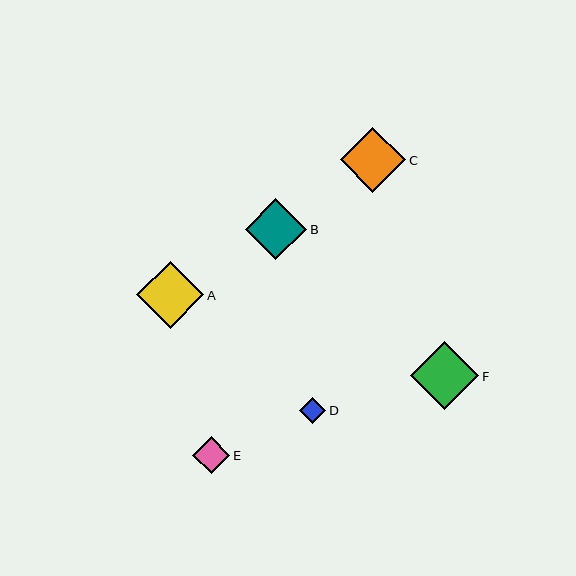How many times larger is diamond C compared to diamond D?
Diamond C is approximately 2.5 times the size of diamond D.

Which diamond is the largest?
Diamond F is the largest with a size of approximately 69 pixels.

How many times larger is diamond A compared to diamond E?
Diamond A is approximately 1.8 times the size of diamond E.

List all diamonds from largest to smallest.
From largest to smallest: F, A, C, B, E, D.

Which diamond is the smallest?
Diamond D is the smallest with a size of approximately 26 pixels.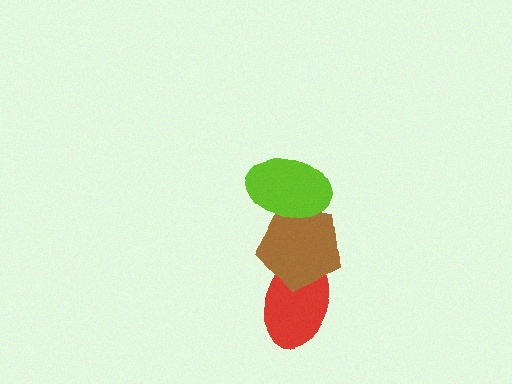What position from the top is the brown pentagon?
The brown pentagon is 2nd from the top.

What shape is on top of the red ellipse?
The brown pentagon is on top of the red ellipse.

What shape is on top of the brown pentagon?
The lime ellipse is on top of the brown pentagon.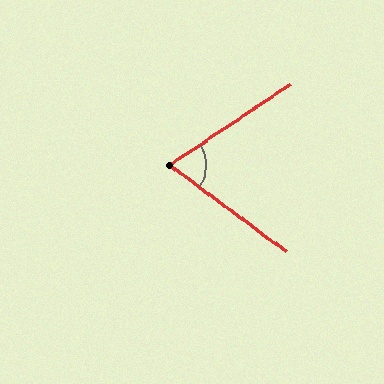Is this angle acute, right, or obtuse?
It is acute.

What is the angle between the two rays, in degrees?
Approximately 70 degrees.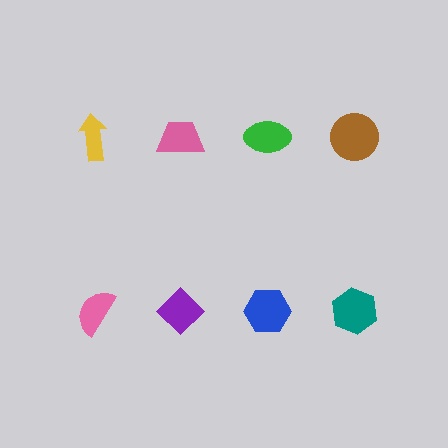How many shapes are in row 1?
4 shapes.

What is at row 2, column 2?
A purple diamond.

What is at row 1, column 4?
A brown circle.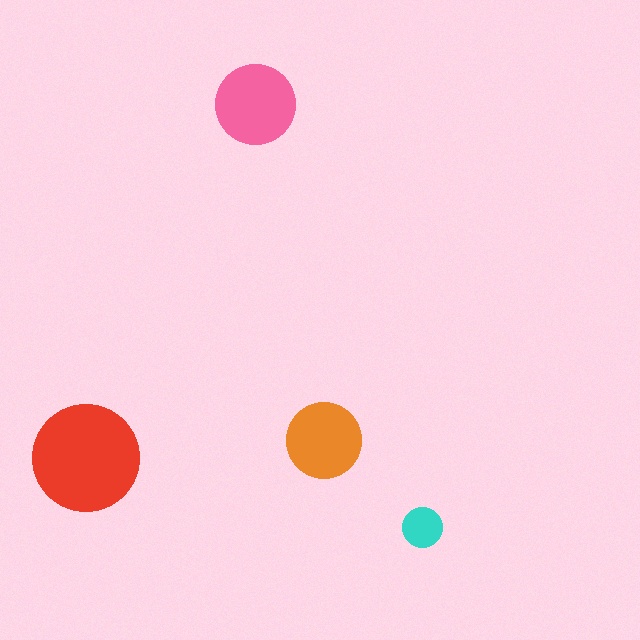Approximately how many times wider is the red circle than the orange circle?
About 1.5 times wider.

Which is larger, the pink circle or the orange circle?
The pink one.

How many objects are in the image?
There are 4 objects in the image.